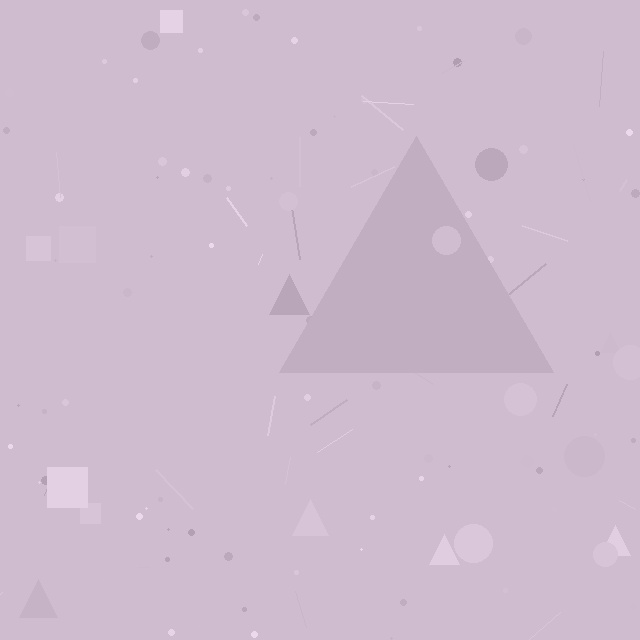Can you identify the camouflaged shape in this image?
The camouflaged shape is a triangle.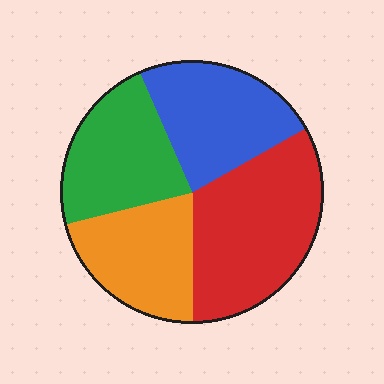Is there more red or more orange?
Red.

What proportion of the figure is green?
Green covers about 25% of the figure.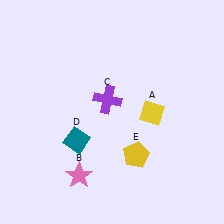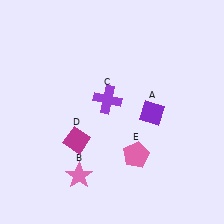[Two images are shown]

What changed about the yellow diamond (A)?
In Image 1, A is yellow. In Image 2, it changed to purple.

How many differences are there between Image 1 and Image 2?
There are 3 differences between the two images.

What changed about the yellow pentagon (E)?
In Image 1, E is yellow. In Image 2, it changed to pink.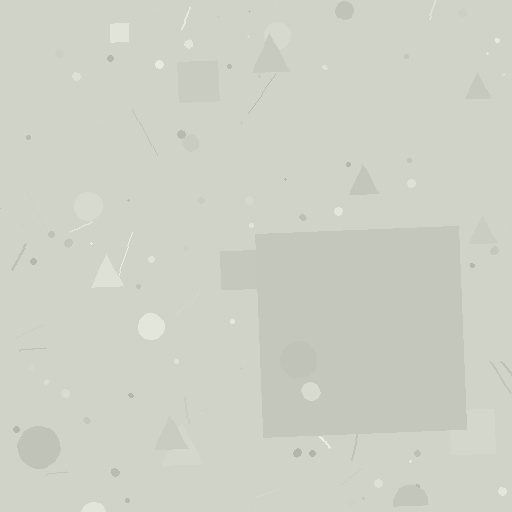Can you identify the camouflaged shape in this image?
The camouflaged shape is a square.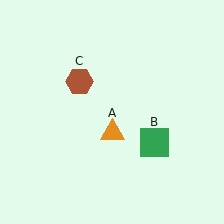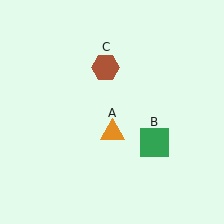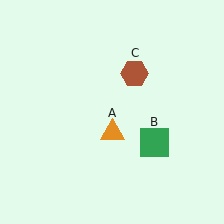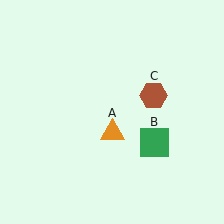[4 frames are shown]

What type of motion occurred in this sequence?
The brown hexagon (object C) rotated clockwise around the center of the scene.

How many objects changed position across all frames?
1 object changed position: brown hexagon (object C).